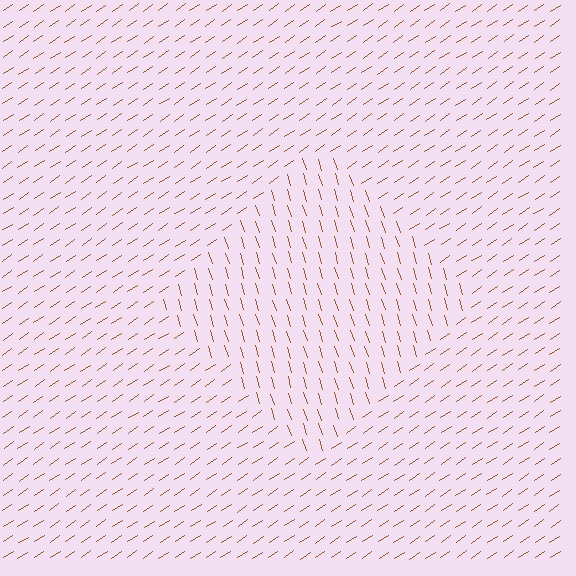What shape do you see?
I see a diamond.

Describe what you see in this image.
The image is filled with small brown line segments. A diamond region in the image has lines oriented differently from the surrounding lines, creating a visible texture boundary.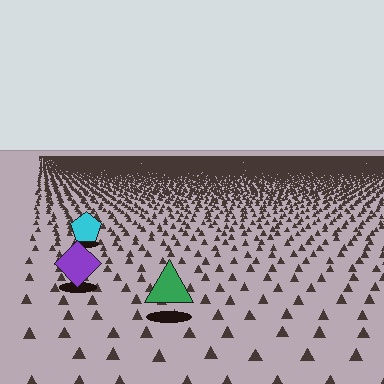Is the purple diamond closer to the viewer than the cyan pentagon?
Yes. The purple diamond is closer — you can tell from the texture gradient: the ground texture is coarser near it.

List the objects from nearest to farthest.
From nearest to farthest: the green triangle, the purple diamond, the cyan pentagon.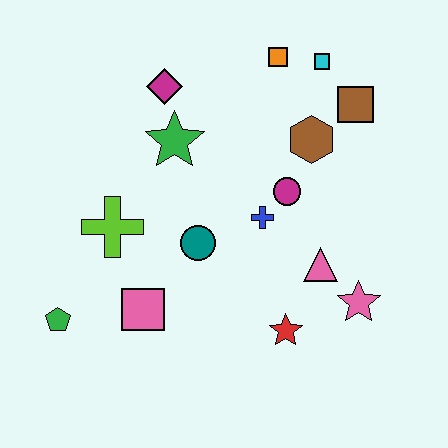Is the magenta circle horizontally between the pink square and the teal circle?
No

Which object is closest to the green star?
The magenta diamond is closest to the green star.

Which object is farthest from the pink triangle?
The green pentagon is farthest from the pink triangle.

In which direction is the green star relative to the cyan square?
The green star is to the left of the cyan square.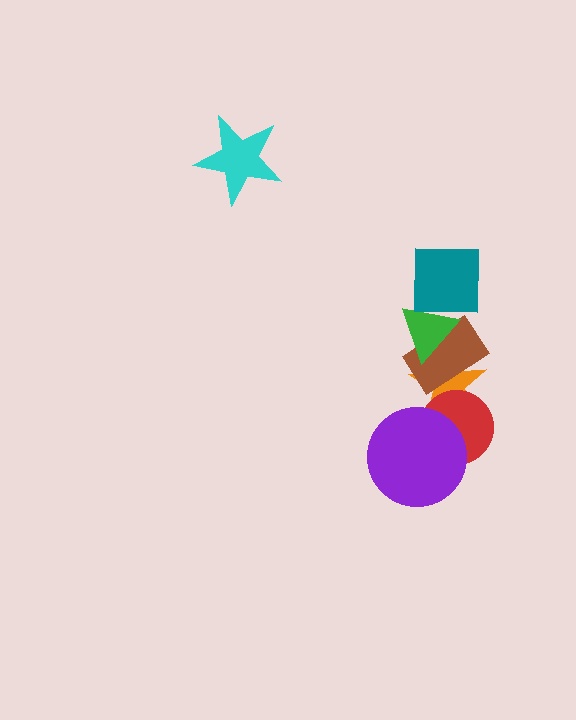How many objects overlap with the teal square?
1 object overlaps with the teal square.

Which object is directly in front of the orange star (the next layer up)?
The red circle is directly in front of the orange star.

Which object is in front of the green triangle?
The teal square is in front of the green triangle.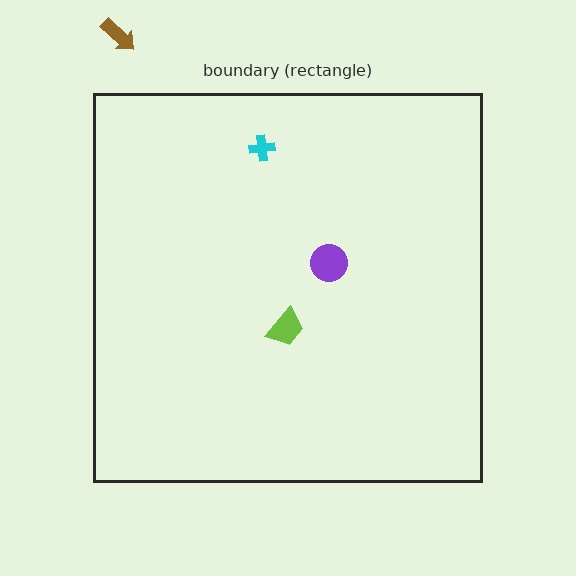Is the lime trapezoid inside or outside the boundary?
Inside.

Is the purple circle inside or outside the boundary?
Inside.